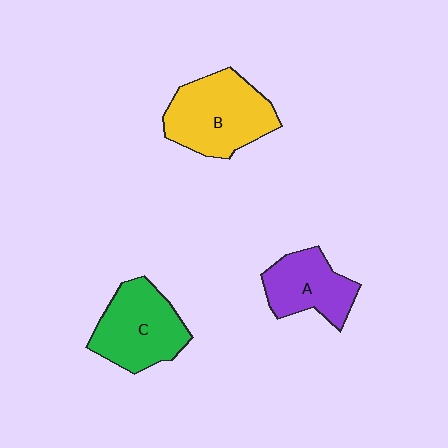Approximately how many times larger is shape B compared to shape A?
Approximately 1.4 times.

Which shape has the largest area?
Shape B (yellow).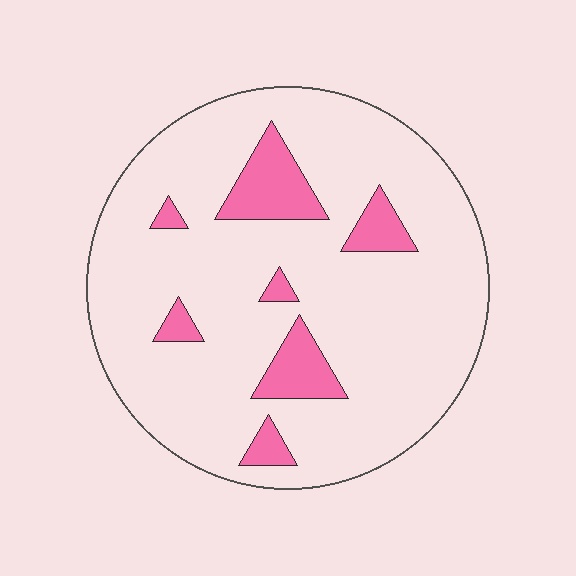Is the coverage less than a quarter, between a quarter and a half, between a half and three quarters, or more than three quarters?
Less than a quarter.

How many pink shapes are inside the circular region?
7.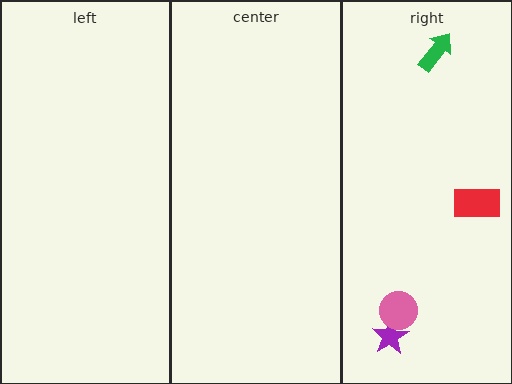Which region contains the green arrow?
The right region.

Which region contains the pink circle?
The right region.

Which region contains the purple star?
The right region.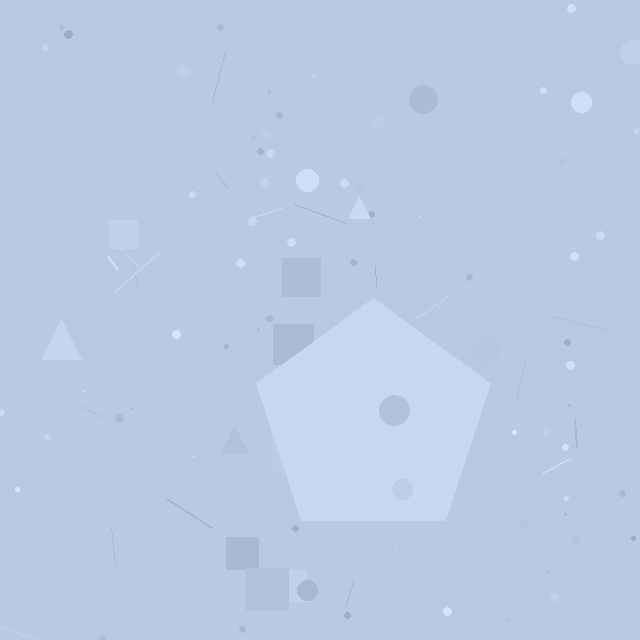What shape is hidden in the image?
A pentagon is hidden in the image.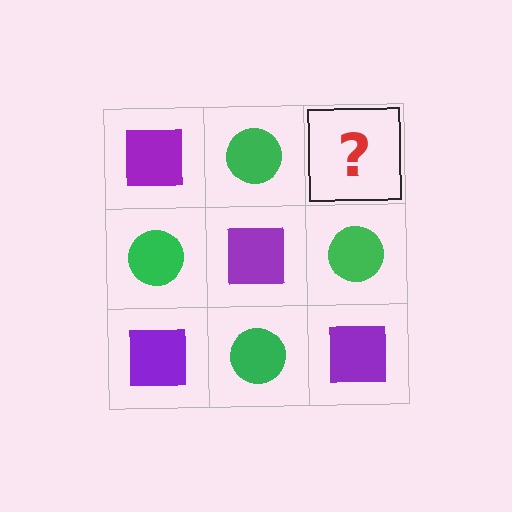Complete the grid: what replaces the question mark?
The question mark should be replaced with a purple square.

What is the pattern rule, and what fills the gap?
The rule is that it alternates purple square and green circle in a checkerboard pattern. The gap should be filled with a purple square.